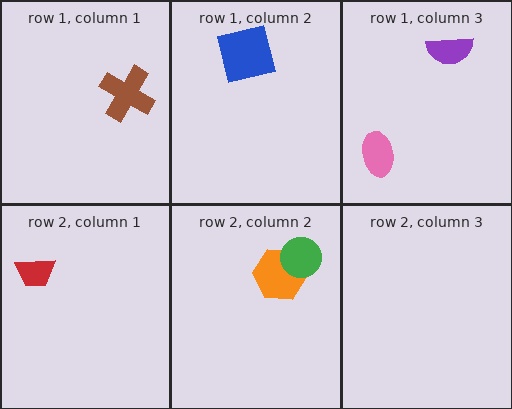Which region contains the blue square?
The row 1, column 2 region.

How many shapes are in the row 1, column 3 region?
2.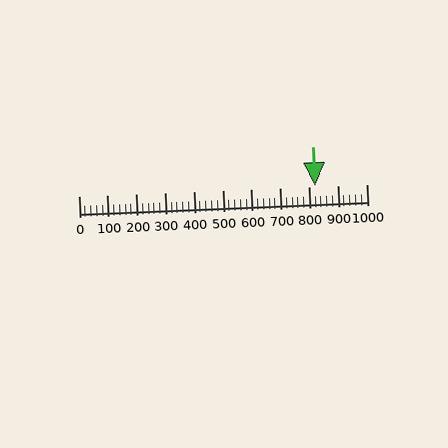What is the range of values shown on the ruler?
The ruler shows values from 0 to 1000.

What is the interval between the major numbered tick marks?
The major tick marks are spaced 100 units apart.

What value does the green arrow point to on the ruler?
The green arrow points to approximately 821.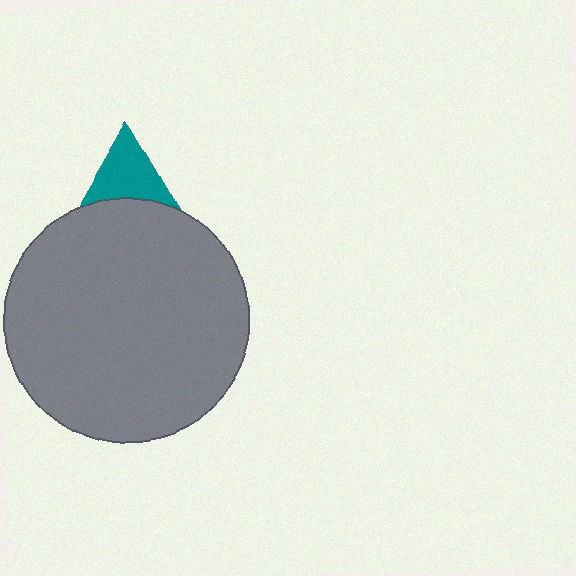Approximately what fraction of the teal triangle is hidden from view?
Roughly 48% of the teal triangle is hidden behind the gray circle.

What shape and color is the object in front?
The object in front is a gray circle.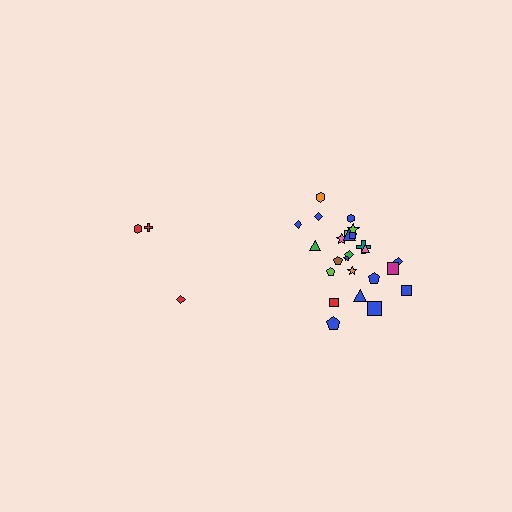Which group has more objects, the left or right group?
The right group.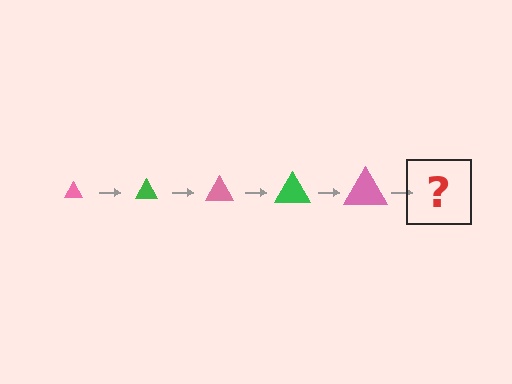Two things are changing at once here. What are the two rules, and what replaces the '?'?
The two rules are that the triangle grows larger each step and the color cycles through pink and green. The '?' should be a green triangle, larger than the previous one.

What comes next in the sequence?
The next element should be a green triangle, larger than the previous one.